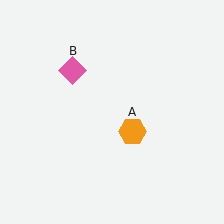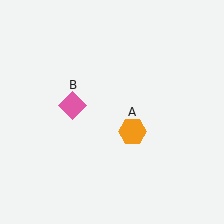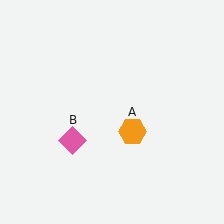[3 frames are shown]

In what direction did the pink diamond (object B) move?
The pink diamond (object B) moved down.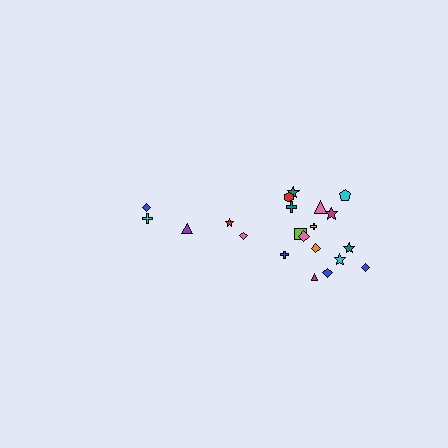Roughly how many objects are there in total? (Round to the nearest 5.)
Roughly 20 objects in total.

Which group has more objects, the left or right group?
The right group.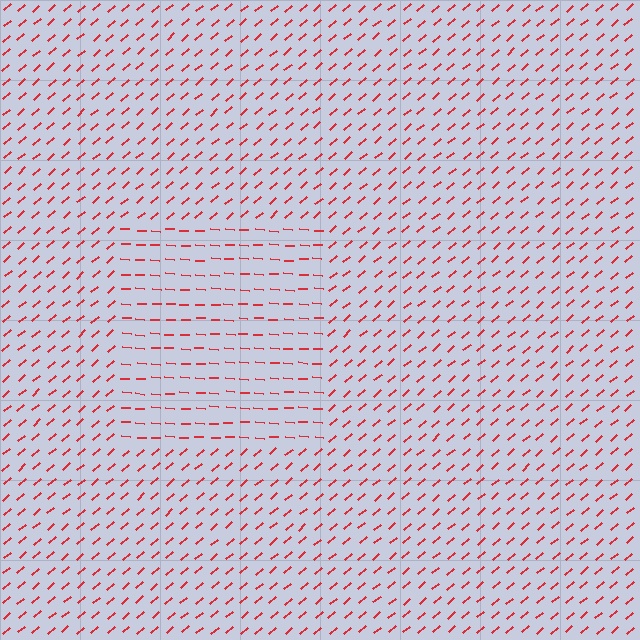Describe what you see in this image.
The image is filled with small red line segments. A rectangle region in the image has lines oriented differently from the surrounding lines, creating a visible texture boundary.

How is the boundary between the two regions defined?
The boundary is defined purely by a change in line orientation (approximately 45 degrees difference). All lines are the same color and thickness.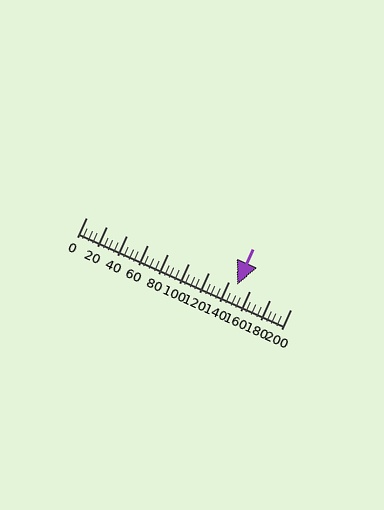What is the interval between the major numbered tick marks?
The major tick marks are spaced 20 units apart.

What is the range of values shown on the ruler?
The ruler shows values from 0 to 200.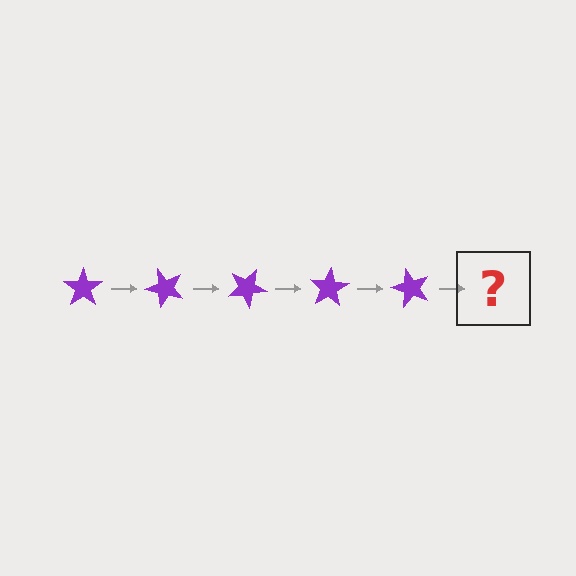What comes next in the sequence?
The next element should be a purple star rotated 250 degrees.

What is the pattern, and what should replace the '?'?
The pattern is that the star rotates 50 degrees each step. The '?' should be a purple star rotated 250 degrees.